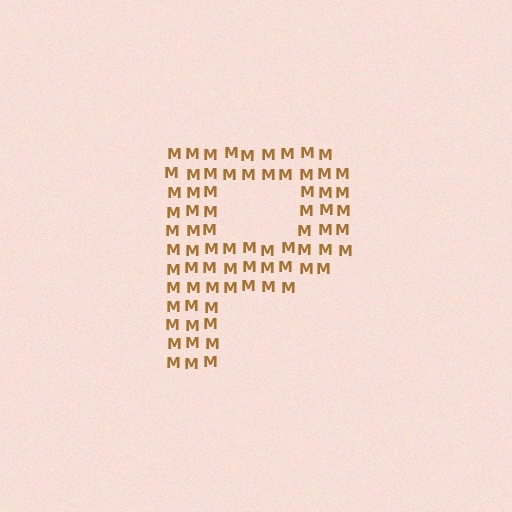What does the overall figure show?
The overall figure shows the letter P.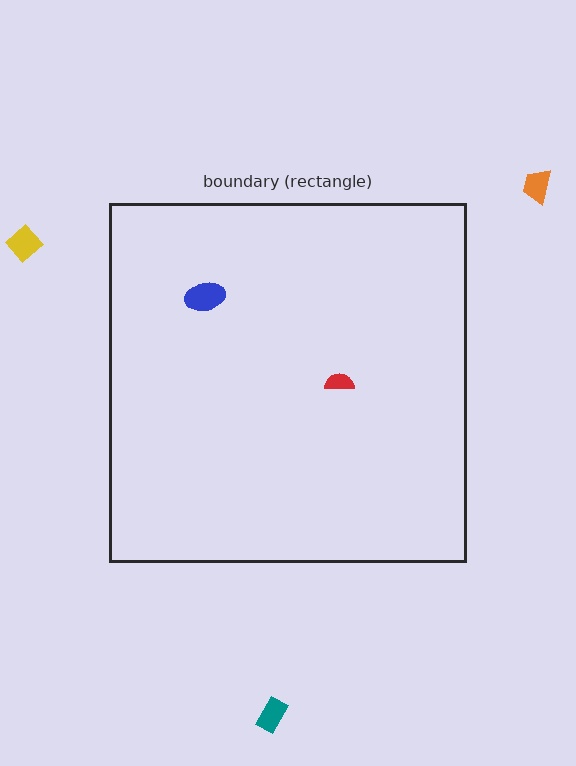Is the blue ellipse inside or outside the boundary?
Inside.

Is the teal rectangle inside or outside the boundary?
Outside.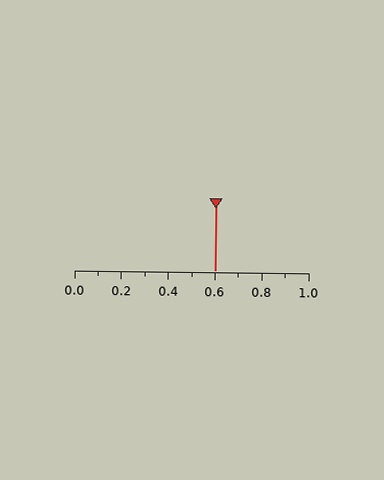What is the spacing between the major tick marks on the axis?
The major ticks are spaced 0.2 apart.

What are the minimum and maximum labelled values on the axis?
The axis runs from 0.0 to 1.0.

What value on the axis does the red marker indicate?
The marker indicates approximately 0.6.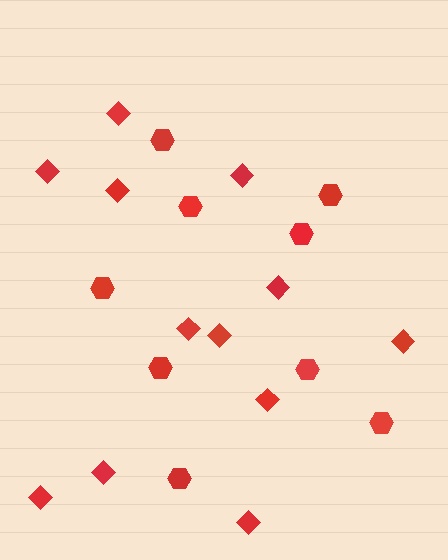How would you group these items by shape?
There are 2 groups: one group of diamonds (12) and one group of hexagons (9).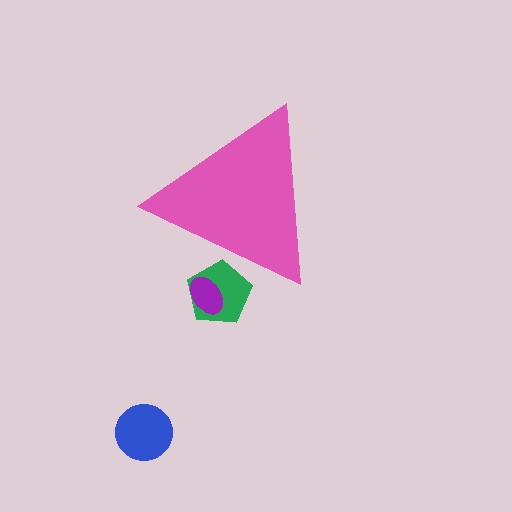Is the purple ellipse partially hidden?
Yes, the purple ellipse is partially hidden behind the pink triangle.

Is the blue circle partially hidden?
No, the blue circle is fully visible.